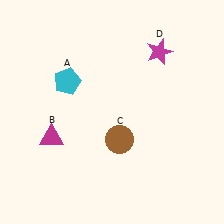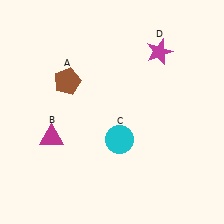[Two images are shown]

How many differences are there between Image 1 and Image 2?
There are 2 differences between the two images.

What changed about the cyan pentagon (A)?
In Image 1, A is cyan. In Image 2, it changed to brown.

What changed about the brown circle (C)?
In Image 1, C is brown. In Image 2, it changed to cyan.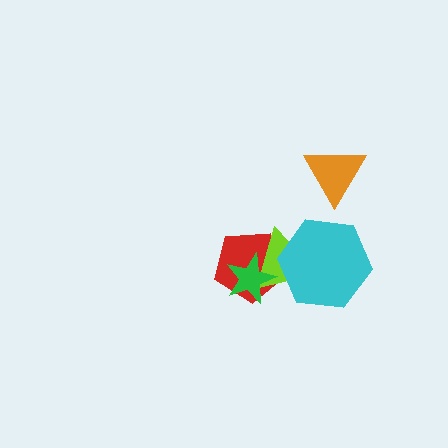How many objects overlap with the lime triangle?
3 objects overlap with the lime triangle.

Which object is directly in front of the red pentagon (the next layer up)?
The lime triangle is directly in front of the red pentagon.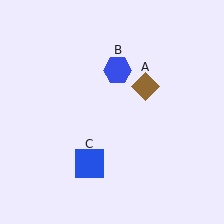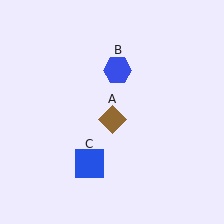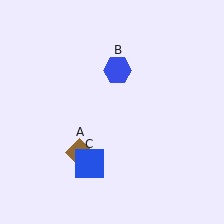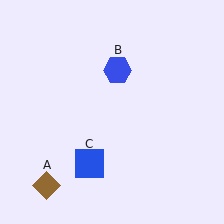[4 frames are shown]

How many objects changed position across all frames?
1 object changed position: brown diamond (object A).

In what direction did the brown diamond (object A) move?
The brown diamond (object A) moved down and to the left.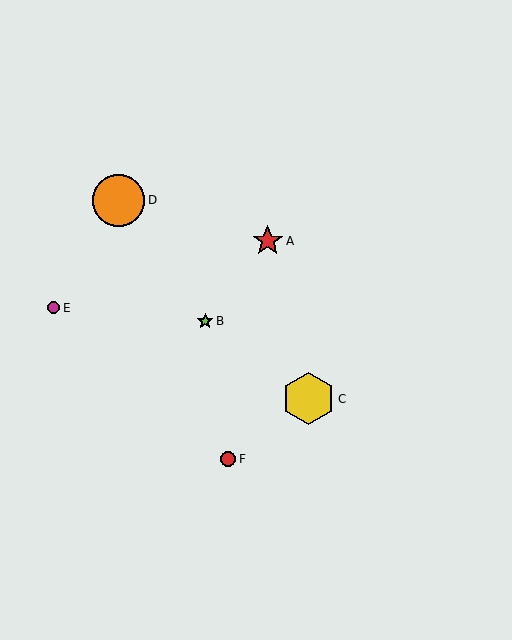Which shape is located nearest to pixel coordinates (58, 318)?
The magenta circle (labeled E) at (54, 308) is nearest to that location.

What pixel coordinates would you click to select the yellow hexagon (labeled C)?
Click at (309, 399) to select the yellow hexagon C.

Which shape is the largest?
The orange circle (labeled D) is the largest.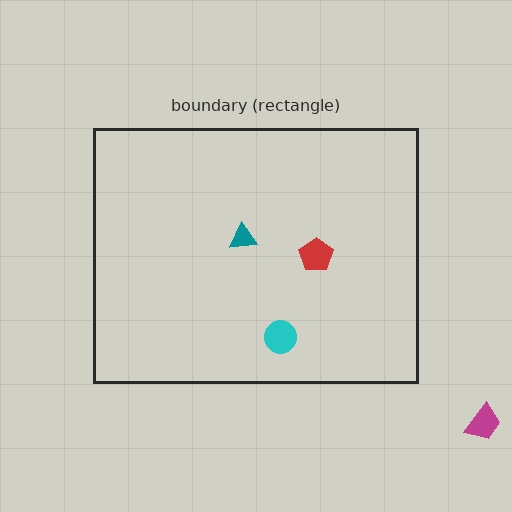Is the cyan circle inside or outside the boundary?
Inside.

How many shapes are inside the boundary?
3 inside, 1 outside.